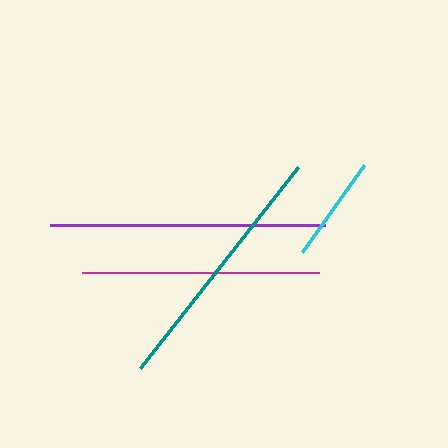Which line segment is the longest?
The purple line is the longest at approximately 275 pixels.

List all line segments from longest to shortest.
From longest to shortest: purple, teal, magenta, cyan.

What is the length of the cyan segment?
The cyan segment is approximately 107 pixels long.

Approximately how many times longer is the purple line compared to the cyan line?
The purple line is approximately 2.6 times the length of the cyan line.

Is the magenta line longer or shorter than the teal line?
The teal line is longer than the magenta line.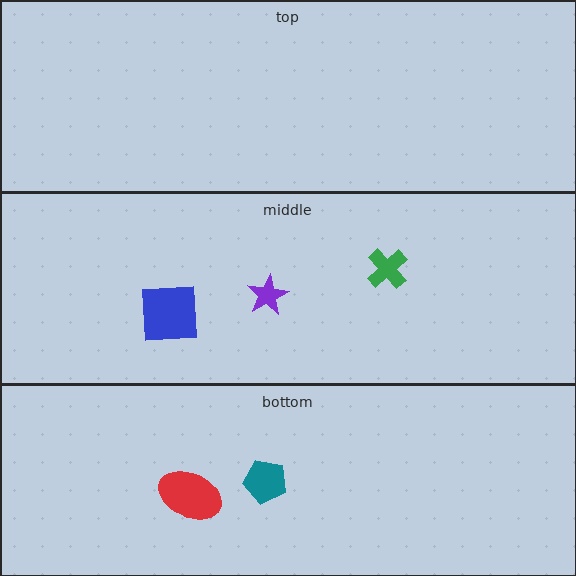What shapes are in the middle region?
The purple star, the blue square, the green cross.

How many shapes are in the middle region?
3.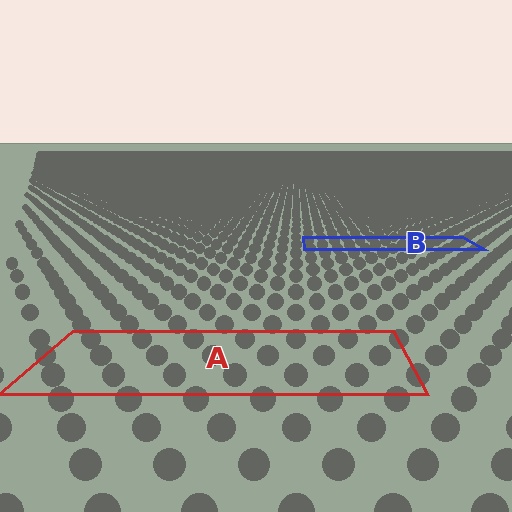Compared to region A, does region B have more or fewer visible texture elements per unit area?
Region B has more texture elements per unit area — they are packed more densely because it is farther away.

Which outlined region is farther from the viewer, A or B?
Region B is farther from the viewer — the texture elements inside it appear smaller and more densely packed.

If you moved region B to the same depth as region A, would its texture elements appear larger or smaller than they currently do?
They would appear larger. At a closer depth, the same texture elements are projected at a bigger on-screen size.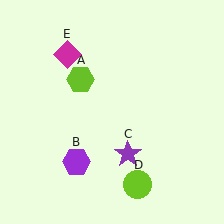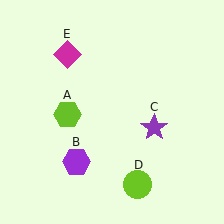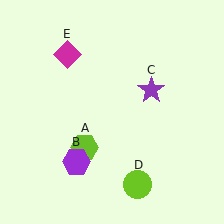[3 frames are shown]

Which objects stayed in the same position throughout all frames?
Purple hexagon (object B) and lime circle (object D) and magenta diamond (object E) remained stationary.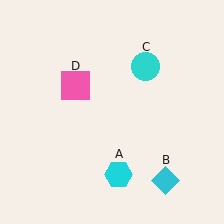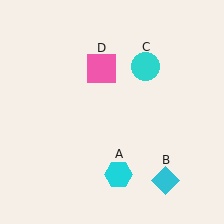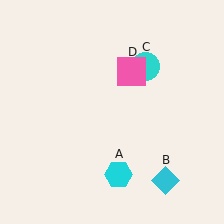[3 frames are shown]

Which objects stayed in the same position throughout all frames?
Cyan hexagon (object A) and cyan diamond (object B) and cyan circle (object C) remained stationary.